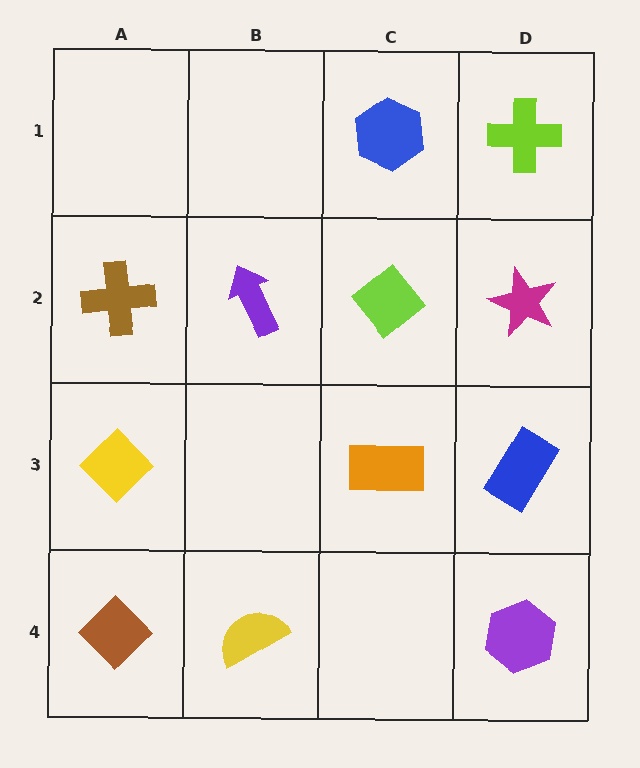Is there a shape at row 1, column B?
No, that cell is empty.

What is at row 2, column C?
A lime diamond.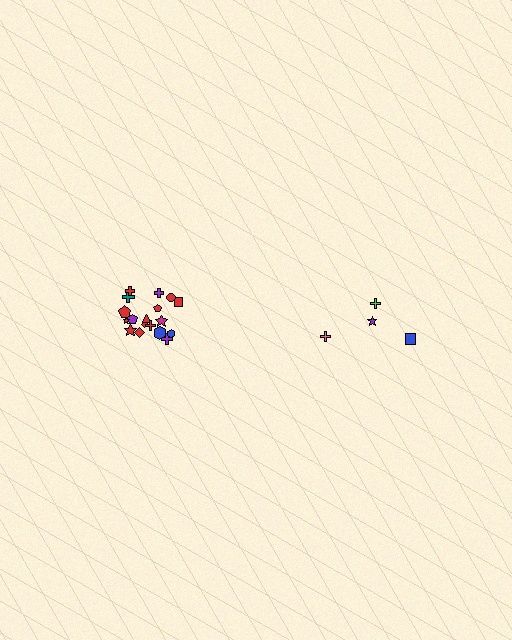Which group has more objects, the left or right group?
The left group.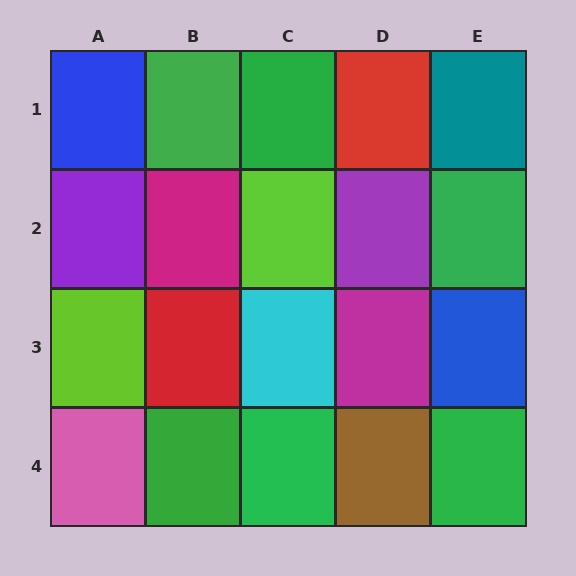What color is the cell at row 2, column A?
Purple.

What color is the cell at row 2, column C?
Lime.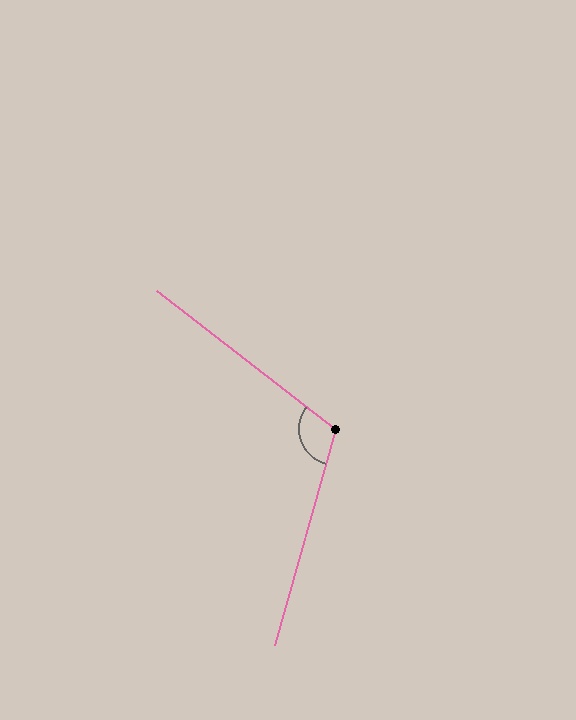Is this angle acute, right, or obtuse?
It is obtuse.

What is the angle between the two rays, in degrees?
Approximately 112 degrees.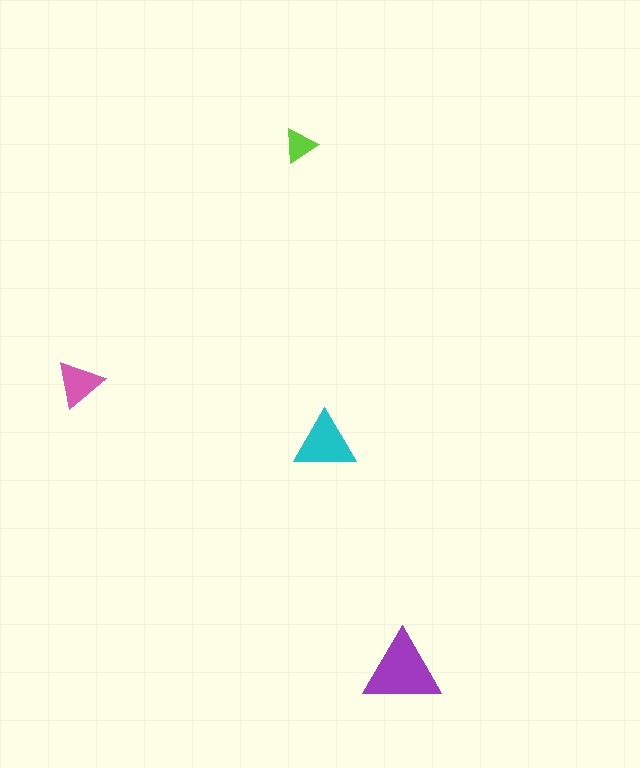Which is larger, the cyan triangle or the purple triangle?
The purple one.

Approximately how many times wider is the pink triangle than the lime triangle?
About 1.5 times wider.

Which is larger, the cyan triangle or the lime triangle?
The cyan one.